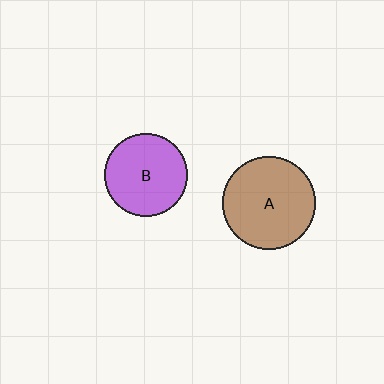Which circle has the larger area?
Circle A (brown).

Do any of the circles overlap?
No, none of the circles overlap.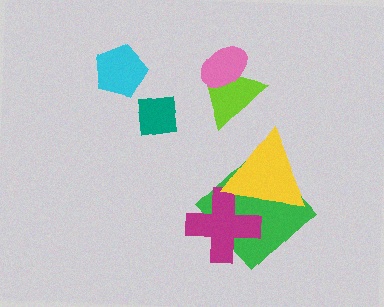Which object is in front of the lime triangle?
The pink ellipse is in front of the lime triangle.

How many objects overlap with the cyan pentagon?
0 objects overlap with the cyan pentagon.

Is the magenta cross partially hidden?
Yes, it is partially covered by another shape.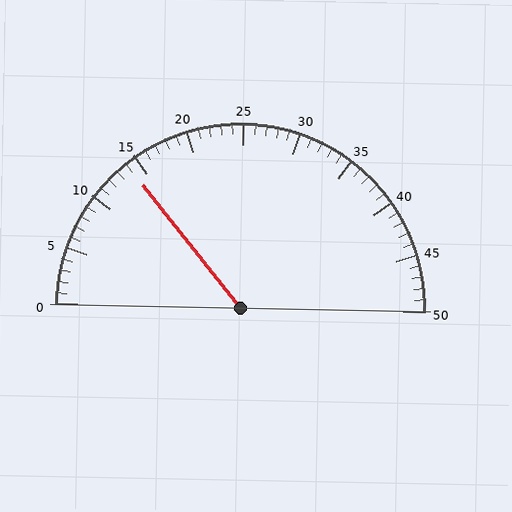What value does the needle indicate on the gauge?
The needle indicates approximately 14.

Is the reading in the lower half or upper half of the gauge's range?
The reading is in the lower half of the range (0 to 50).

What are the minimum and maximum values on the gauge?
The gauge ranges from 0 to 50.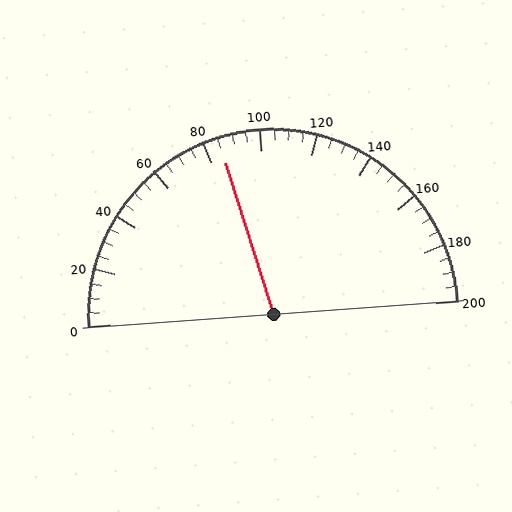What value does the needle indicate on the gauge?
The needle indicates approximately 85.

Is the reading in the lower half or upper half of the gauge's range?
The reading is in the lower half of the range (0 to 200).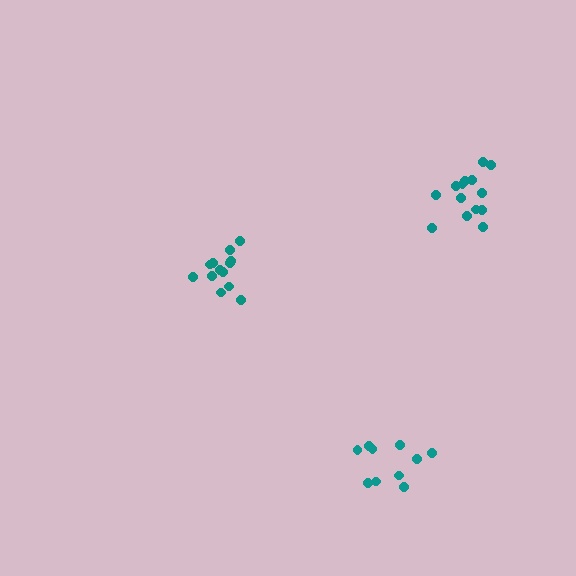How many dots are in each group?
Group 1: 13 dots, Group 2: 14 dots, Group 3: 10 dots (37 total).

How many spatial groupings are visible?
There are 3 spatial groupings.